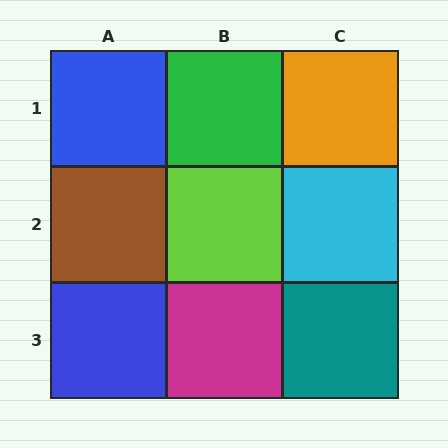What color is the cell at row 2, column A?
Brown.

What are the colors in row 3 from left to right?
Blue, magenta, teal.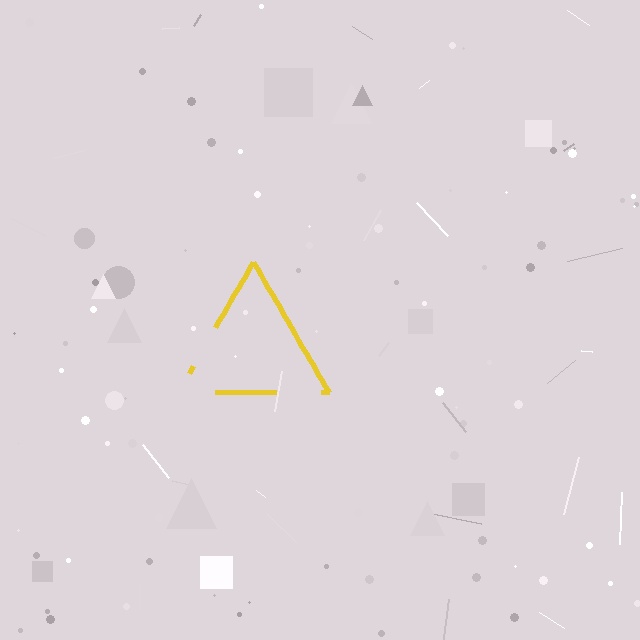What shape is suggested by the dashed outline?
The dashed outline suggests a triangle.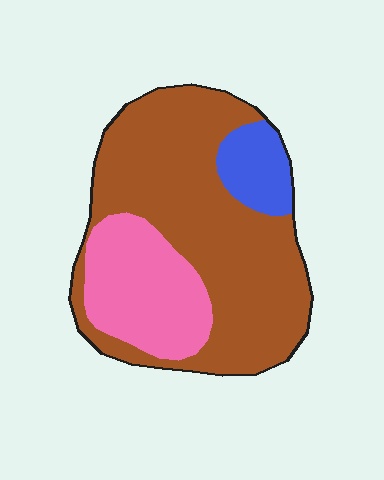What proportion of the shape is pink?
Pink takes up less than a quarter of the shape.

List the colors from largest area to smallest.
From largest to smallest: brown, pink, blue.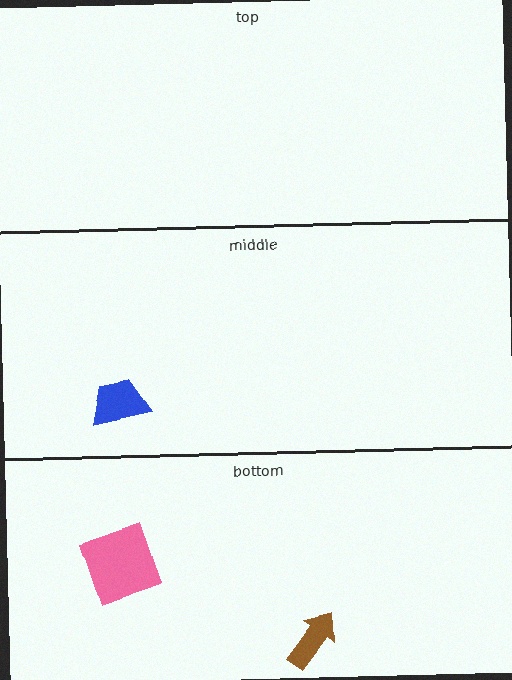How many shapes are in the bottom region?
2.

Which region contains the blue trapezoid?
The middle region.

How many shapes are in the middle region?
1.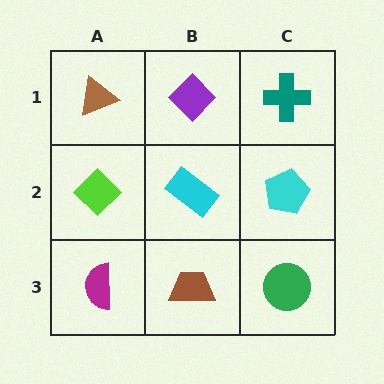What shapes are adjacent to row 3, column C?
A cyan pentagon (row 2, column C), a brown trapezoid (row 3, column B).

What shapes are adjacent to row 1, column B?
A cyan rectangle (row 2, column B), a brown triangle (row 1, column A), a teal cross (row 1, column C).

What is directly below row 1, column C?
A cyan pentagon.